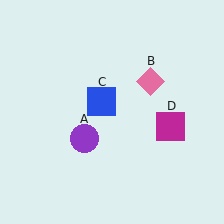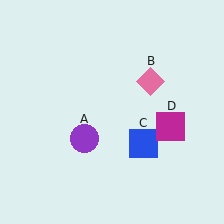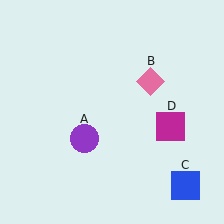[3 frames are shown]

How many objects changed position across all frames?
1 object changed position: blue square (object C).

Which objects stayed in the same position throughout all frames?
Purple circle (object A) and pink diamond (object B) and magenta square (object D) remained stationary.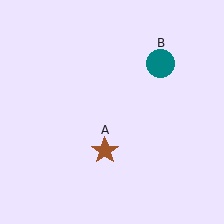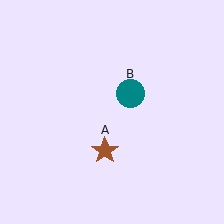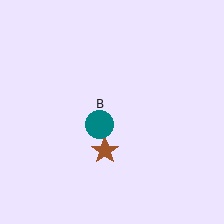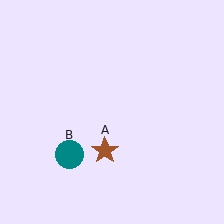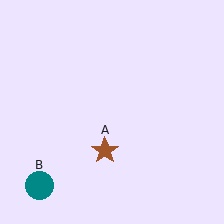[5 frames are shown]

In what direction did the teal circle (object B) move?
The teal circle (object B) moved down and to the left.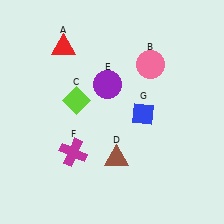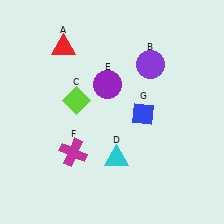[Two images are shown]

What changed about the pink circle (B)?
In Image 1, B is pink. In Image 2, it changed to purple.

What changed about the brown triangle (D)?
In Image 1, D is brown. In Image 2, it changed to cyan.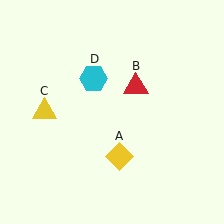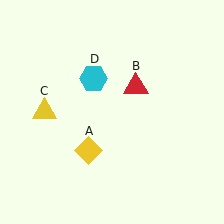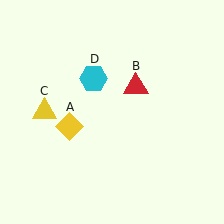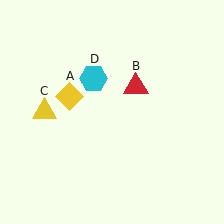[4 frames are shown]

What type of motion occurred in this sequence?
The yellow diamond (object A) rotated clockwise around the center of the scene.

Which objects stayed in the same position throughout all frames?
Red triangle (object B) and yellow triangle (object C) and cyan hexagon (object D) remained stationary.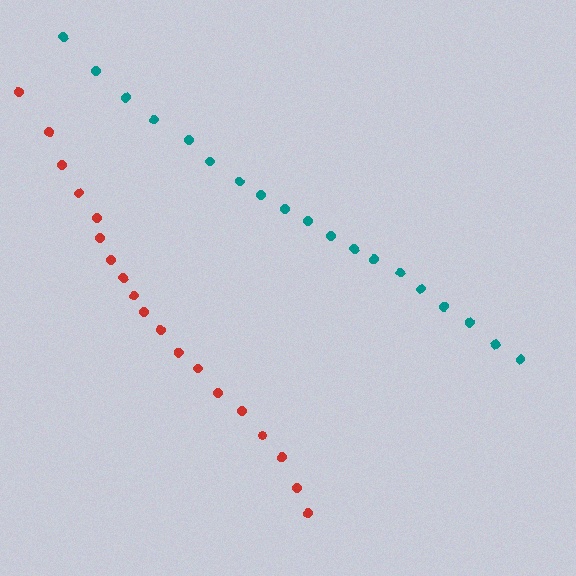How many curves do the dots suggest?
There are 2 distinct paths.